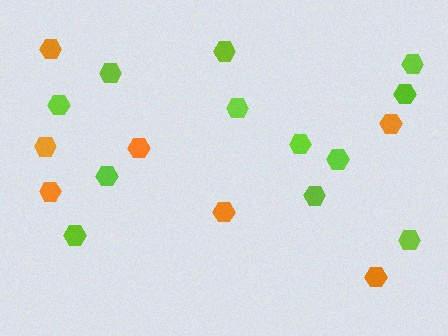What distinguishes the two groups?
There are 2 groups: one group of lime hexagons (12) and one group of orange hexagons (7).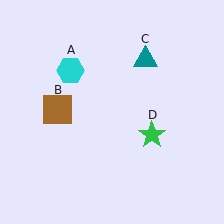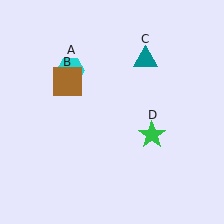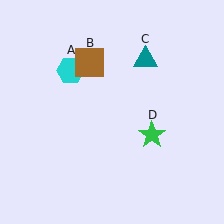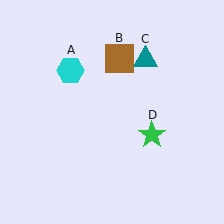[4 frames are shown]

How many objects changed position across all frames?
1 object changed position: brown square (object B).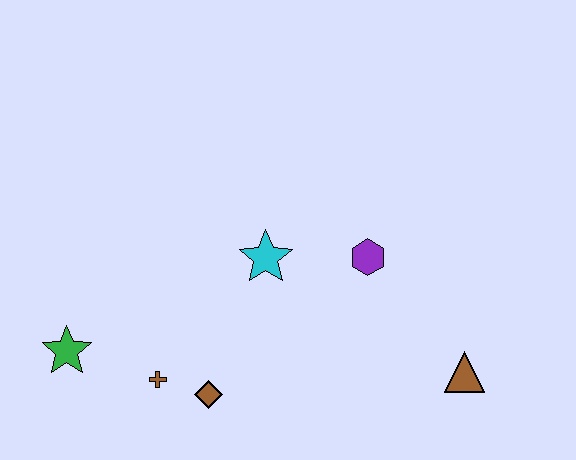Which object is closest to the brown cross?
The brown diamond is closest to the brown cross.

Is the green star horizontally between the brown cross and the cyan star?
No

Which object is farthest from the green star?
The brown triangle is farthest from the green star.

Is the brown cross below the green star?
Yes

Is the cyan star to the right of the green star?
Yes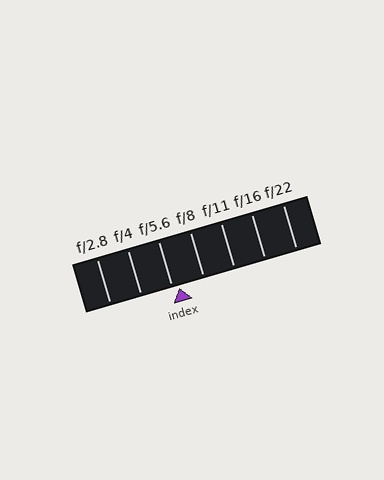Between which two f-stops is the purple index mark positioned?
The index mark is between f/5.6 and f/8.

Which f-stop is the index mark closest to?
The index mark is closest to f/5.6.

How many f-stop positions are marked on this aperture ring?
There are 7 f-stop positions marked.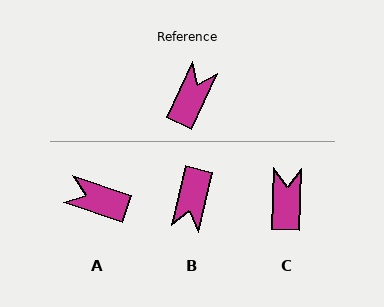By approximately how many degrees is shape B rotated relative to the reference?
Approximately 169 degrees clockwise.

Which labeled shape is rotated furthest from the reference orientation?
B, about 169 degrees away.